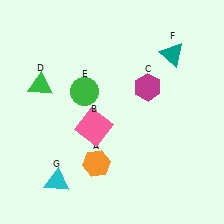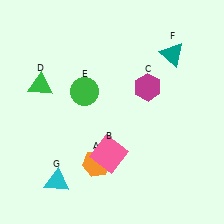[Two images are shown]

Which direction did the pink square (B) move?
The pink square (B) moved down.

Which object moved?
The pink square (B) moved down.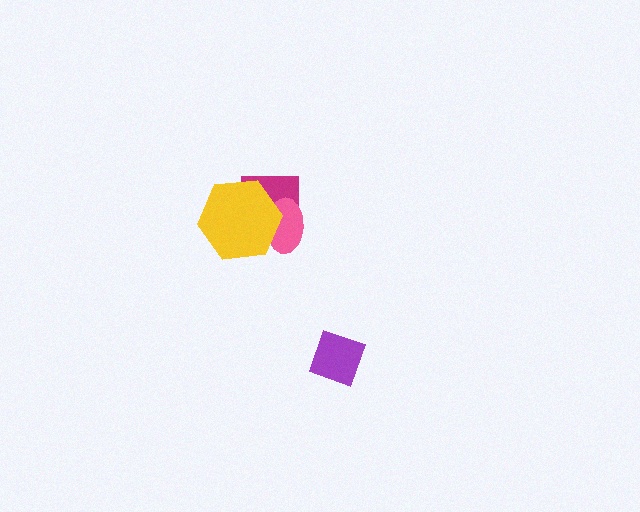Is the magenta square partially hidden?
Yes, it is partially covered by another shape.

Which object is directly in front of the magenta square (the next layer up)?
The pink ellipse is directly in front of the magenta square.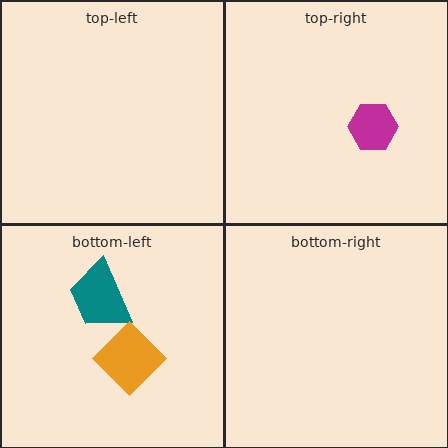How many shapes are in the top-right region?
1.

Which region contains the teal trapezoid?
The bottom-left region.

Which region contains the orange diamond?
The bottom-left region.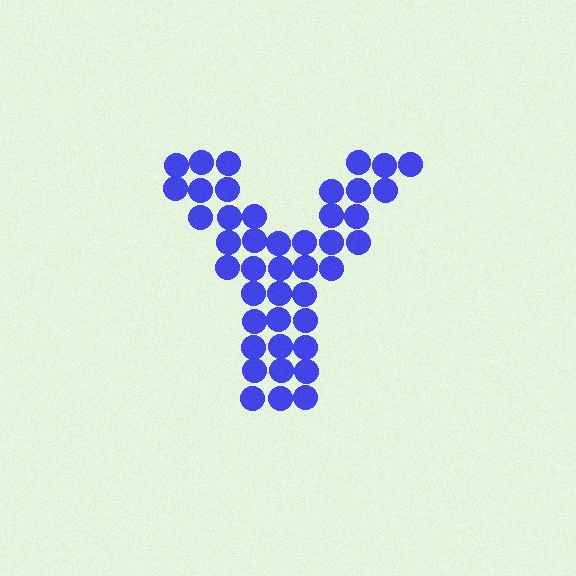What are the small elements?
The small elements are circles.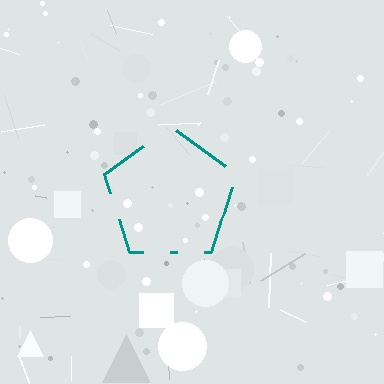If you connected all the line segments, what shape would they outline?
They would outline a pentagon.